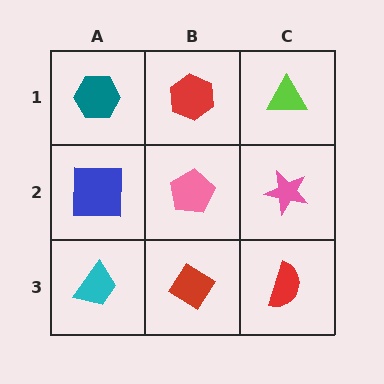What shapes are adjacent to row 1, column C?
A pink star (row 2, column C), a red hexagon (row 1, column B).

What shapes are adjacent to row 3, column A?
A blue square (row 2, column A), a red diamond (row 3, column B).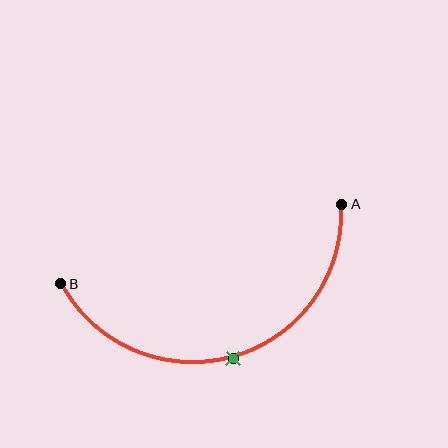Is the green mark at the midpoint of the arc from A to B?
Yes. The green mark lies on the arc at equal arc-length from both A and B — it is the arc midpoint.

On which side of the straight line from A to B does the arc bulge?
The arc bulges below the straight line connecting A and B.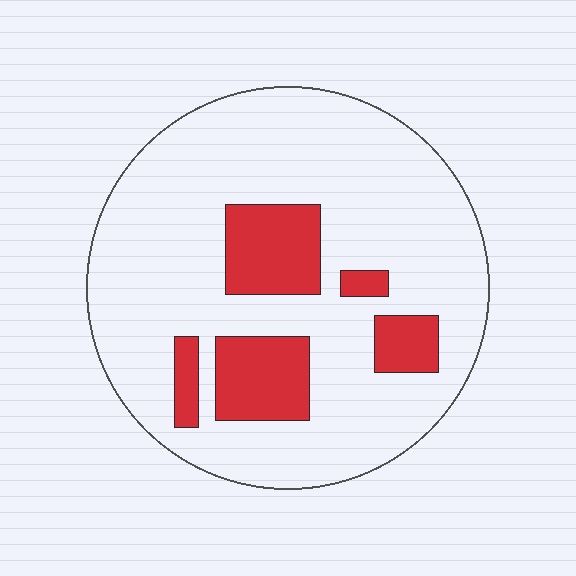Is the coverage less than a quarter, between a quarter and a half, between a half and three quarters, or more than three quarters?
Less than a quarter.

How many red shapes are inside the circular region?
5.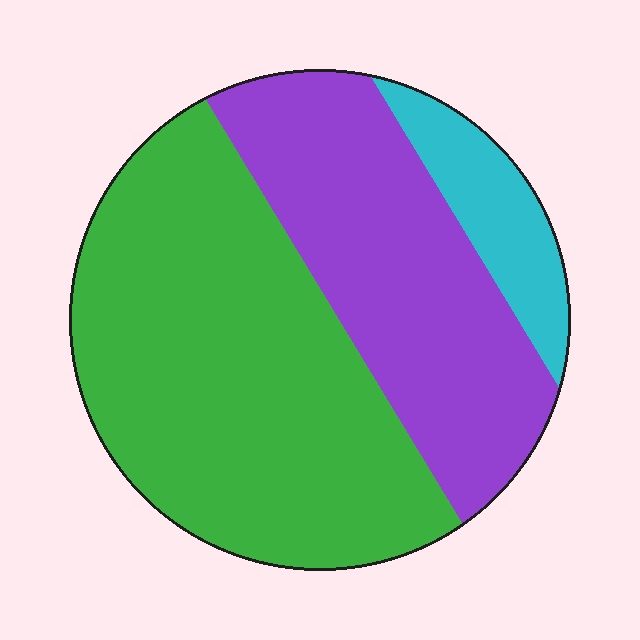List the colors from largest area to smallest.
From largest to smallest: green, purple, cyan.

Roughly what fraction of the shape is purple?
Purple covers about 35% of the shape.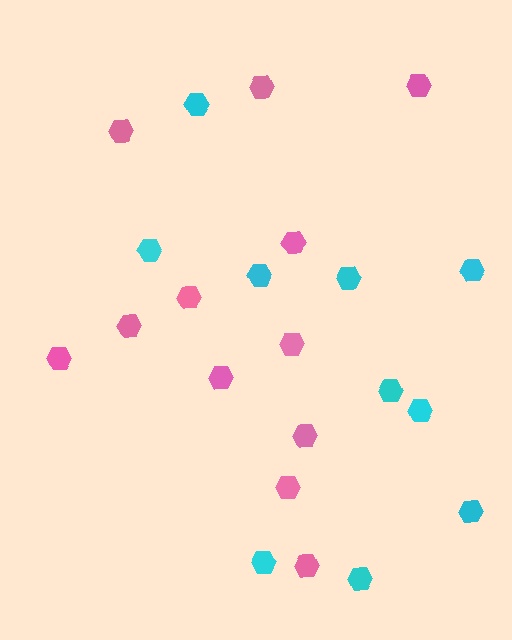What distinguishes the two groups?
There are 2 groups: one group of cyan hexagons (10) and one group of pink hexagons (12).